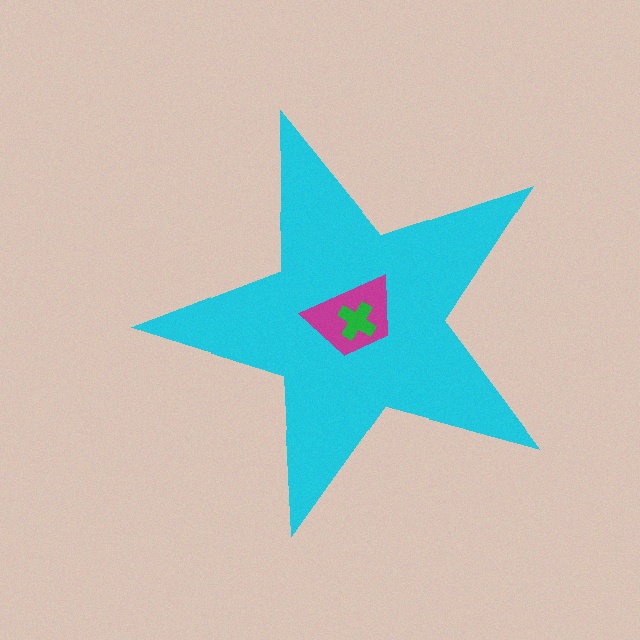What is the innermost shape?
The green cross.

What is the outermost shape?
The cyan star.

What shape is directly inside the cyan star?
The magenta trapezoid.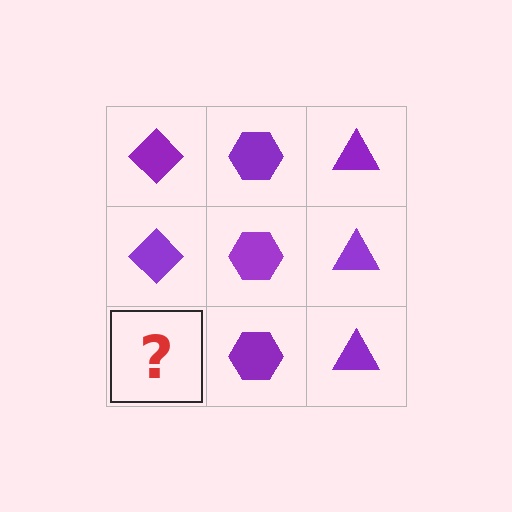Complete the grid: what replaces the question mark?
The question mark should be replaced with a purple diamond.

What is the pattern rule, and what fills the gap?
The rule is that each column has a consistent shape. The gap should be filled with a purple diamond.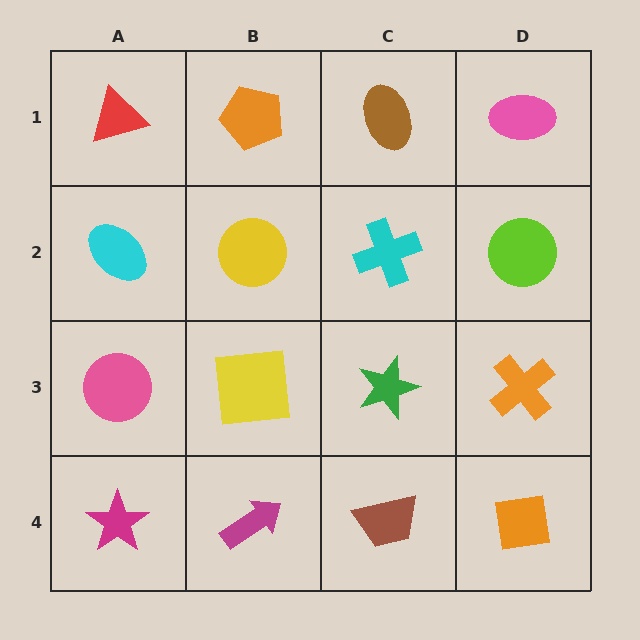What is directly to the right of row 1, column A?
An orange pentagon.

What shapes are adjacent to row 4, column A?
A pink circle (row 3, column A), a magenta arrow (row 4, column B).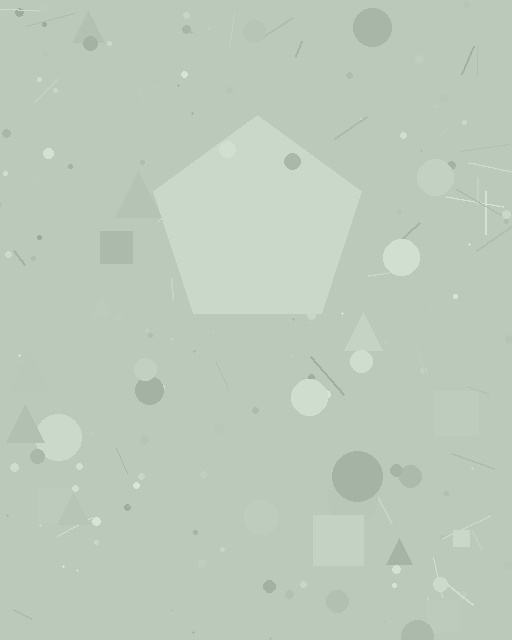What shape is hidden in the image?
A pentagon is hidden in the image.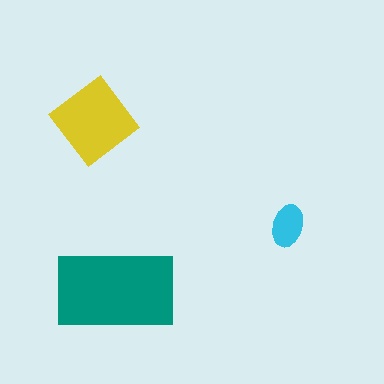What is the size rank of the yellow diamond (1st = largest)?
2nd.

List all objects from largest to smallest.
The teal rectangle, the yellow diamond, the cyan ellipse.